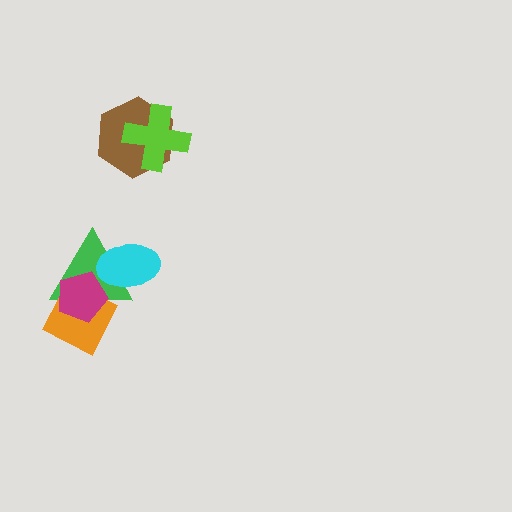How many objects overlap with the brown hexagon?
1 object overlaps with the brown hexagon.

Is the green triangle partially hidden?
Yes, it is partially covered by another shape.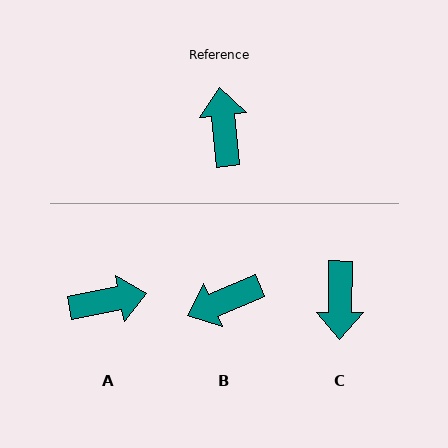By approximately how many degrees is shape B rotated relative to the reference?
Approximately 107 degrees counter-clockwise.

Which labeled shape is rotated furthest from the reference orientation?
C, about 173 degrees away.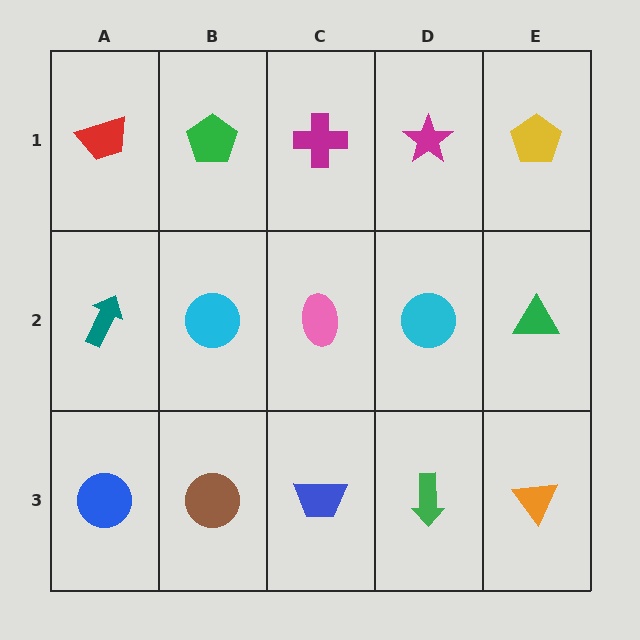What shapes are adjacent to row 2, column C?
A magenta cross (row 1, column C), a blue trapezoid (row 3, column C), a cyan circle (row 2, column B), a cyan circle (row 2, column D).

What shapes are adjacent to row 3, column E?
A green triangle (row 2, column E), a green arrow (row 3, column D).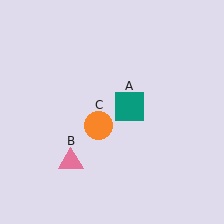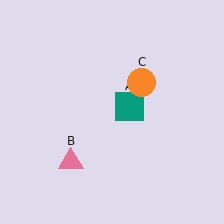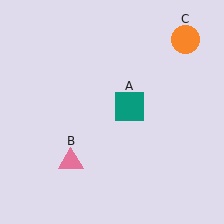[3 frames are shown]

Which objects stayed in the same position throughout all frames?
Teal square (object A) and pink triangle (object B) remained stationary.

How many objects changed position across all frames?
1 object changed position: orange circle (object C).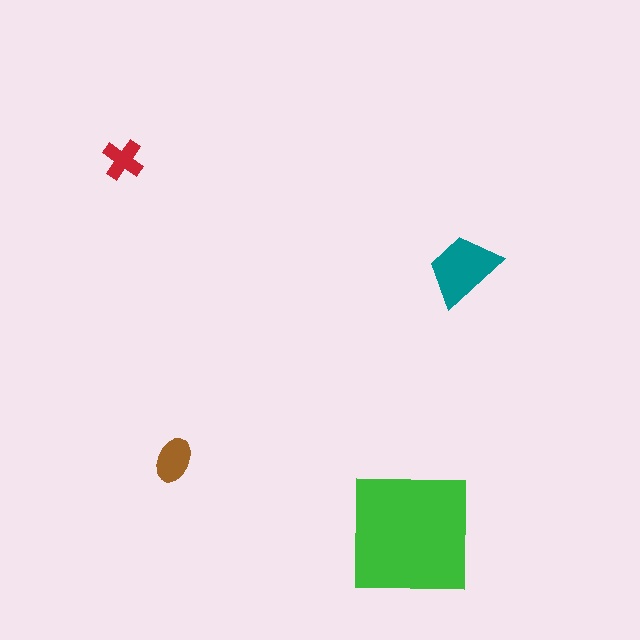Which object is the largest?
The green square.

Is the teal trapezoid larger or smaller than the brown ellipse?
Larger.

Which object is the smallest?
The red cross.